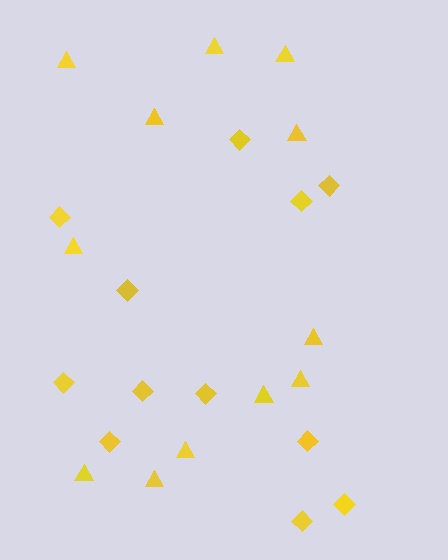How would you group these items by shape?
There are 2 groups: one group of triangles (12) and one group of diamonds (12).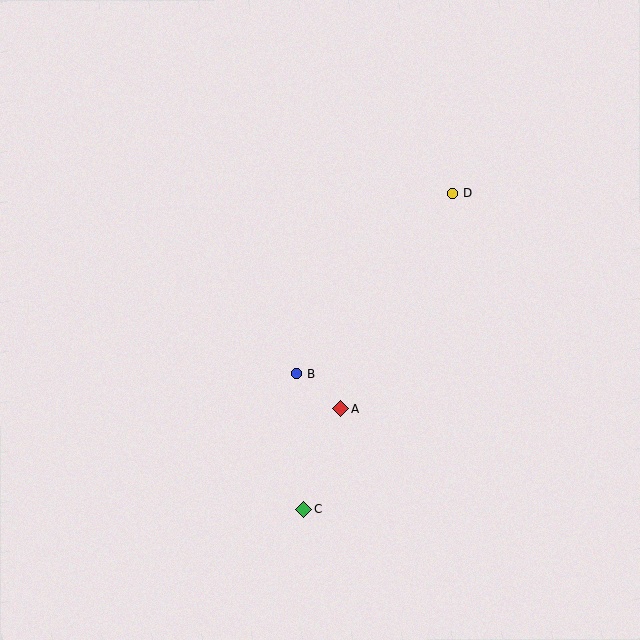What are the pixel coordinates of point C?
Point C is at (303, 509).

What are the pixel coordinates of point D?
Point D is at (453, 194).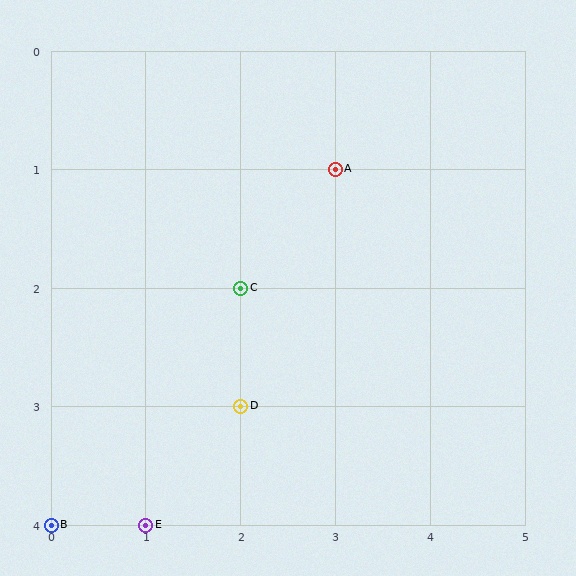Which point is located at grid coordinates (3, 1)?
Point A is at (3, 1).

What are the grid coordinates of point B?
Point B is at grid coordinates (0, 4).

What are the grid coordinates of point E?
Point E is at grid coordinates (1, 4).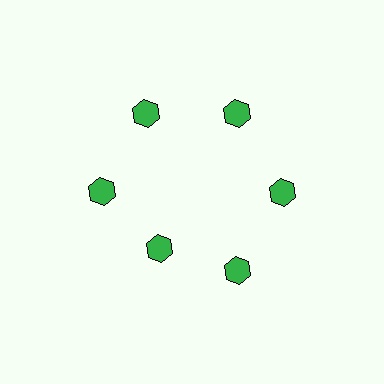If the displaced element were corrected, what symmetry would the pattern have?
It would have 6-fold rotational symmetry — the pattern would map onto itself every 60 degrees.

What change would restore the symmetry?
The symmetry would be restored by moving it outward, back onto the ring so that all 6 hexagons sit at equal angles and equal distance from the center.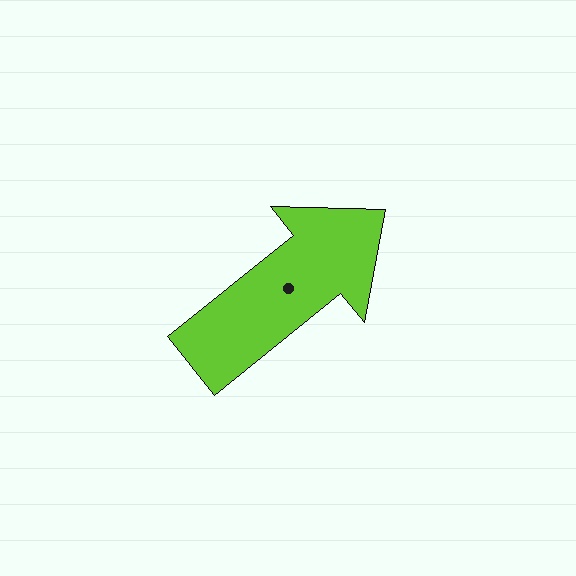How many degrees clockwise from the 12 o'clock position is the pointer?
Approximately 51 degrees.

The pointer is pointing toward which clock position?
Roughly 2 o'clock.